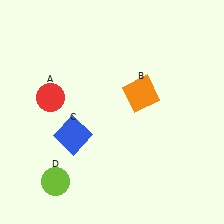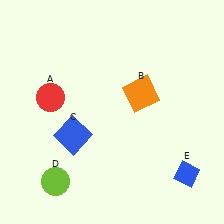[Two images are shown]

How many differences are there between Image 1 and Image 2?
There is 1 difference between the two images.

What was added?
A blue diamond (E) was added in Image 2.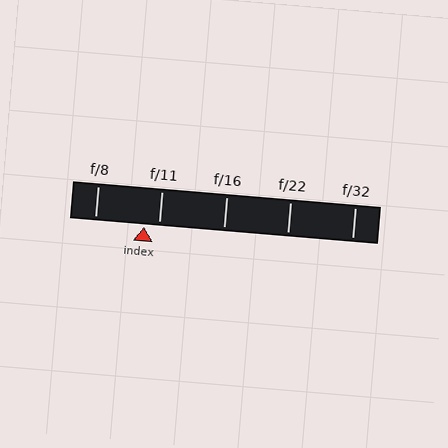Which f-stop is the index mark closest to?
The index mark is closest to f/11.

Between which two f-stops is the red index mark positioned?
The index mark is between f/8 and f/11.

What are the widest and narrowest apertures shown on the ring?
The widest aperture shown is f/8 and the narrowest is f/32.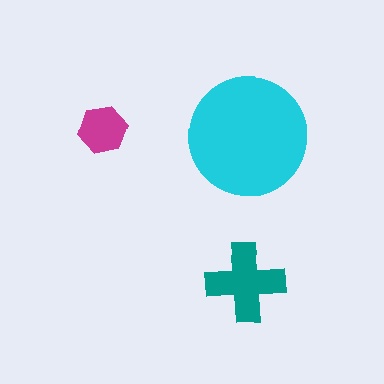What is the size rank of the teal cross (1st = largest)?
2nd.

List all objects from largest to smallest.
The cyan circle, the teal cross, the magenta hexagon.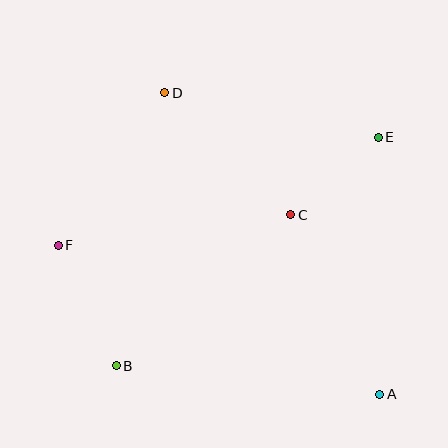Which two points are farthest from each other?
Points A and D are farthest from each other.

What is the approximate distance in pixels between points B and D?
The distance between B and D is approximately 277 pixels.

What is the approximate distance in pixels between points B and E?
The distance between B and E is approximately 348 pixels.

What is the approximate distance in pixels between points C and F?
The distance between C and F is approximately 235 pixels.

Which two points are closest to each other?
Points C and E are closest to each other.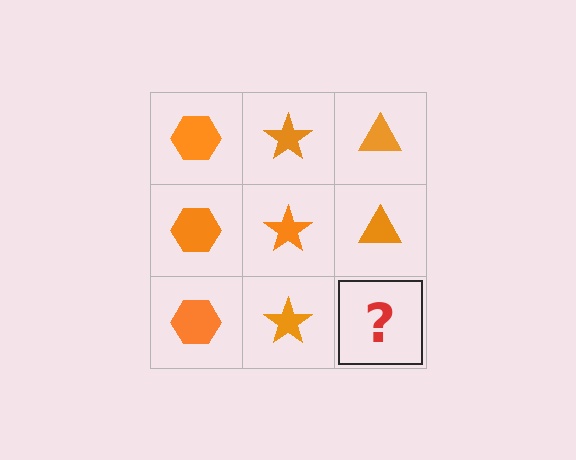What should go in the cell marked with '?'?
The missing cell should contain an orange triangle.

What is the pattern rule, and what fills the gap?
The rule is that each column has a consistent shape. The gap should be filled with an orange triangle.